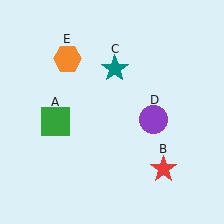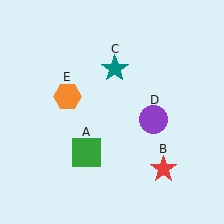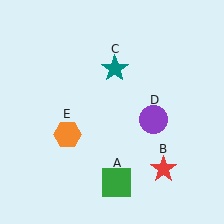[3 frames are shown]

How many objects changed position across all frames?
2 objects changed position: green square (object A), orange hexagon (object E).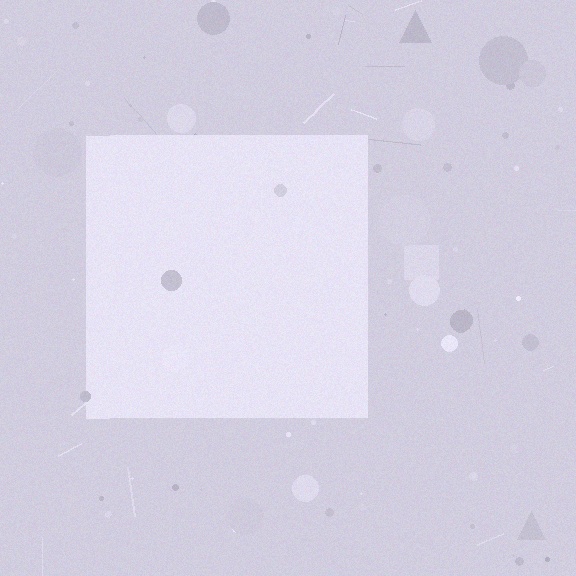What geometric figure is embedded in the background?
A square is embedded in the background.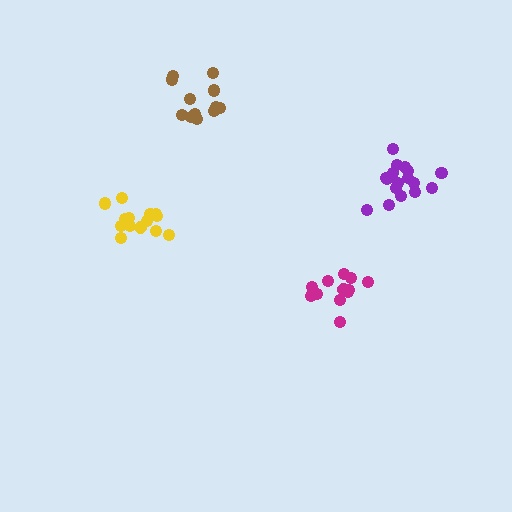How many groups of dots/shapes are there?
There are 4 groups.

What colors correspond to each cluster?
The clusters are colored: yellow, magenta, brown, purple.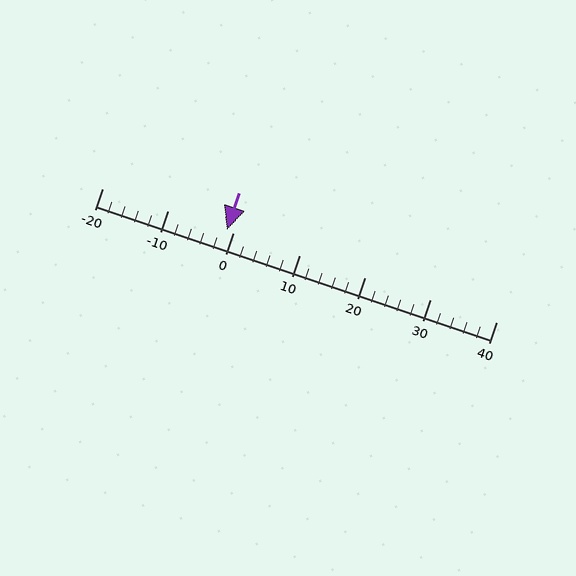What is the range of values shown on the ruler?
The ruler shows values from -20 to 40.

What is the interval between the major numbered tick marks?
The major tick marks are spaced 10 units apart.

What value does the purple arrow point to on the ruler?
The purple arrow points to approximately -1.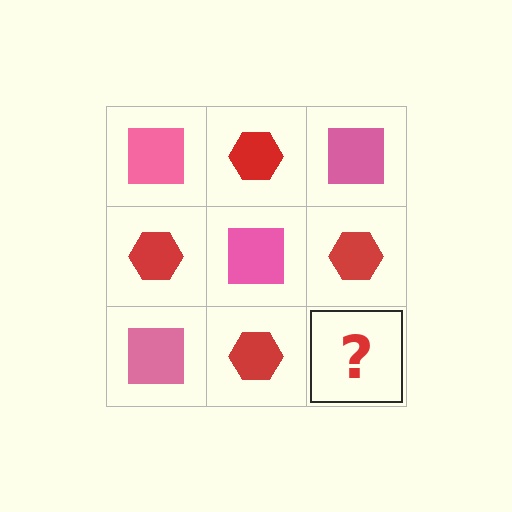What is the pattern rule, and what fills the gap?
The rule is that it alternates pink square and red hexagon in a checkerboard pattern. The gap should be filled with a pink square.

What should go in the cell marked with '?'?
The missing cell should contain a pink square.